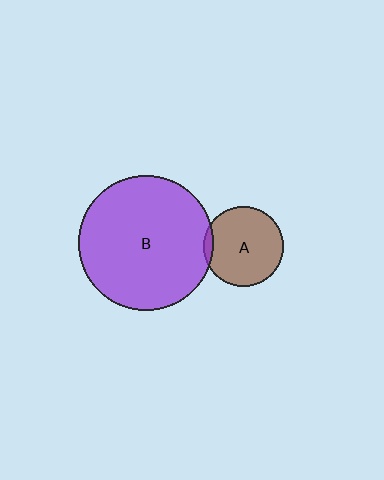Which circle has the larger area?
Circle B (purple).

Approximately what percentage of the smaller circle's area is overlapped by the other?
Approximately 5%.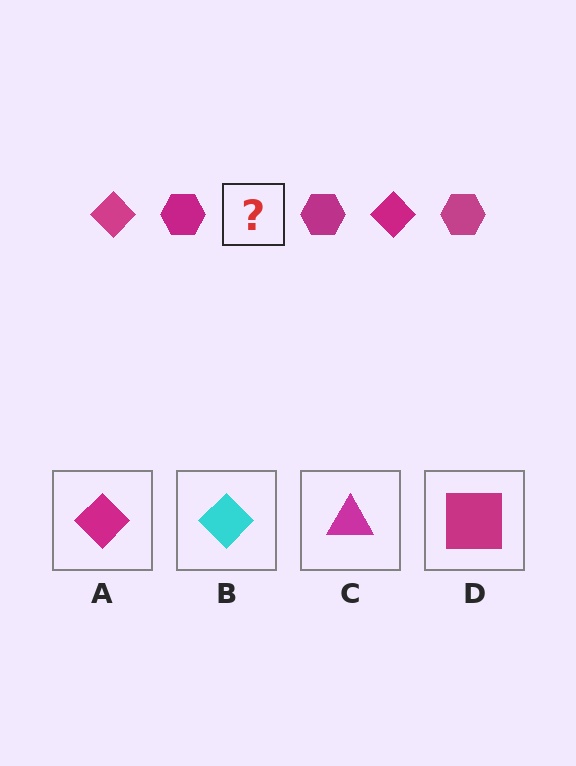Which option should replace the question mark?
Option A.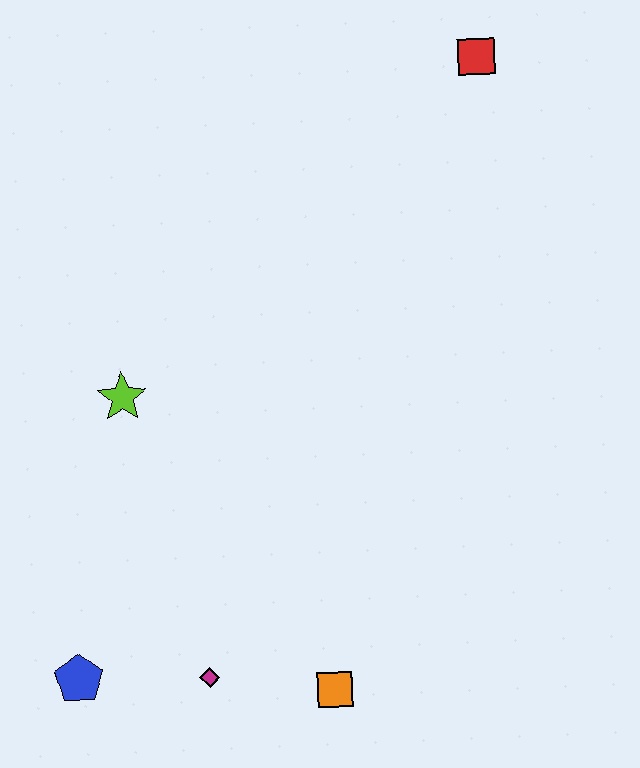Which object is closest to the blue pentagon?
The magenta diamond is closest to the blue pentagon.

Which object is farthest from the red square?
The blue pentagon is farthest from the red square.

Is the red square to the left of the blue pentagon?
No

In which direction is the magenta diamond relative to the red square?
The magenta diamond is below the red square.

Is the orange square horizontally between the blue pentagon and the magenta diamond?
No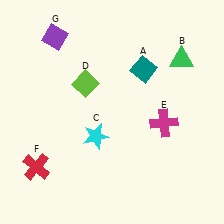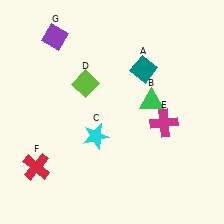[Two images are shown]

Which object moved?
The green triangle (B) moved down.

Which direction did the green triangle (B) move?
The green triangle (B) moved down.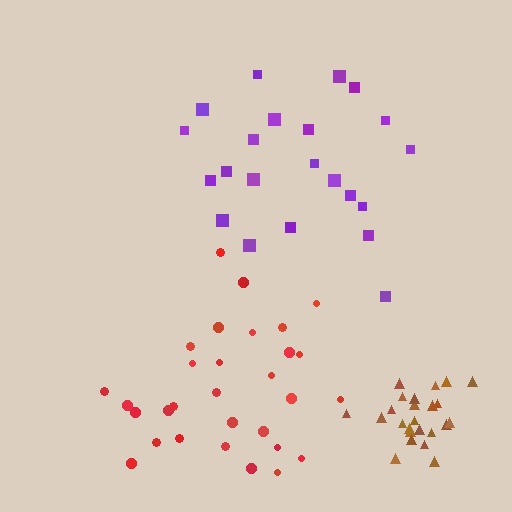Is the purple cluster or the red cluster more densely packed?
Red.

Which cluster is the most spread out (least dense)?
Purple.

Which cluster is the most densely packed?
Brown.